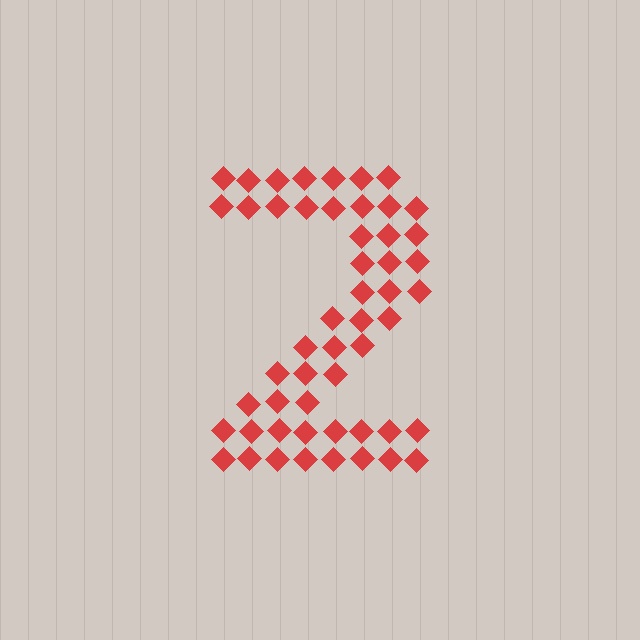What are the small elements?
The small elements are diamonds.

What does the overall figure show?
The overall figure shows the digit 2.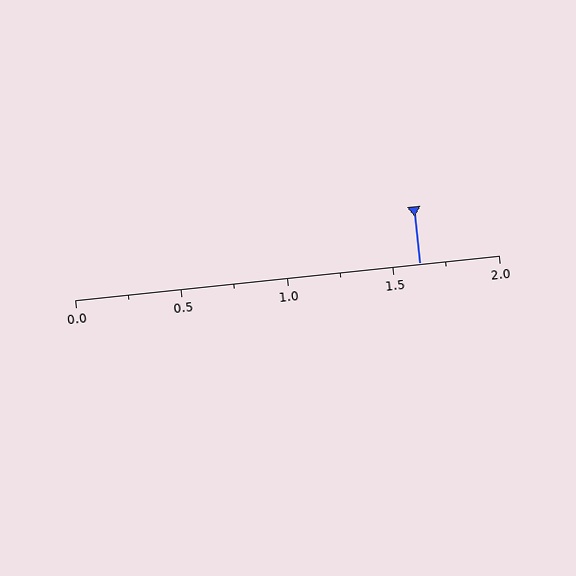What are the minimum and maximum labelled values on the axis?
The axis runs from 0.0 to 2.0.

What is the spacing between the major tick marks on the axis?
The major ticks are spaced 0.5 apart.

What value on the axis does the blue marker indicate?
The marker indicates approximately 1.62.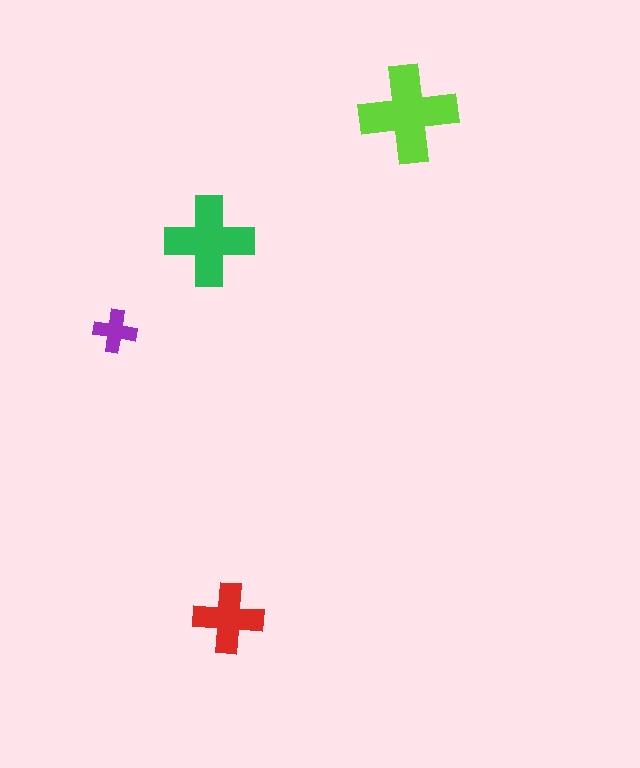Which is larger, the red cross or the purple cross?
The red one.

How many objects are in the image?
There are 4 objects in the image.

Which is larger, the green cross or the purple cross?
The green one.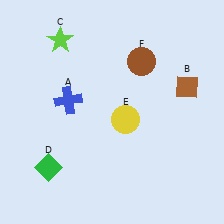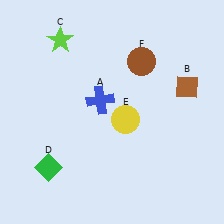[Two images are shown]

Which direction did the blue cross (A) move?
The blue cross (A) moved right.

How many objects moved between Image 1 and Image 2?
1 object moved between the two images.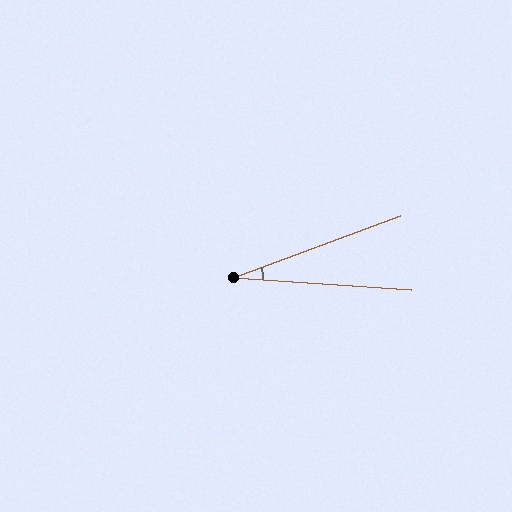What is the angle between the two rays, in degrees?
Approximately 24 degrees.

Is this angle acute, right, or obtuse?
It is acute.